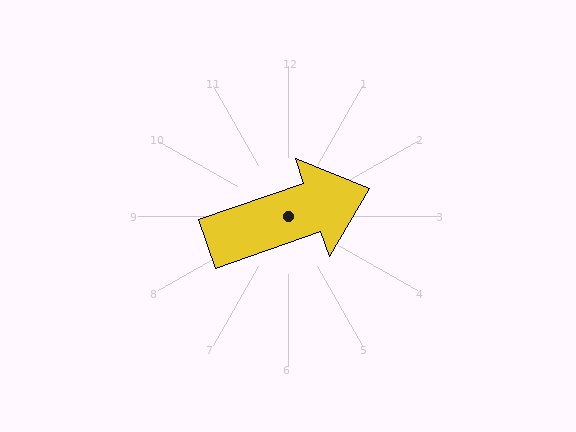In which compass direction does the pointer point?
East.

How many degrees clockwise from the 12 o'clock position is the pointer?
Approximately 71 degrees.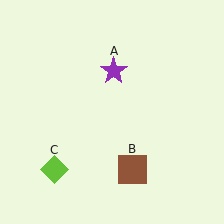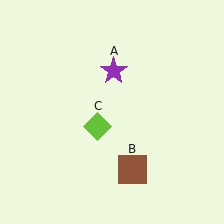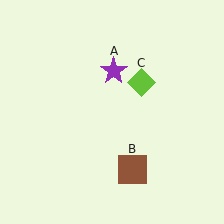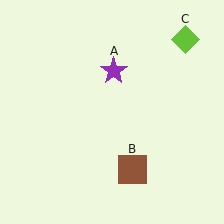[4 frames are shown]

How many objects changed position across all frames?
1 object changed position: lime diamond (object C).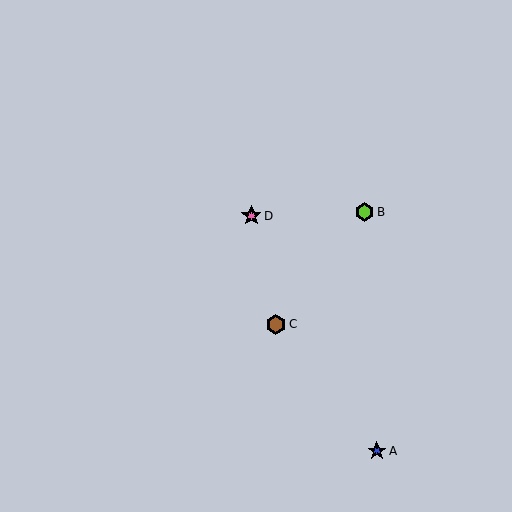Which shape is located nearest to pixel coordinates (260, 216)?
The pink star (labeled D) at (251, 216) is nearest to that location.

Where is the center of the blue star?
The center of the blue star is at (377, 451).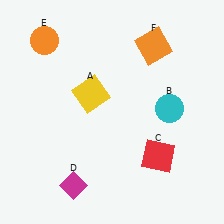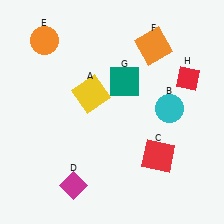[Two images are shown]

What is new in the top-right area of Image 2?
A red diamond (H) was added in the top-right area of Image 2.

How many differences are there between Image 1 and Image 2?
There are 2 differences between the two images.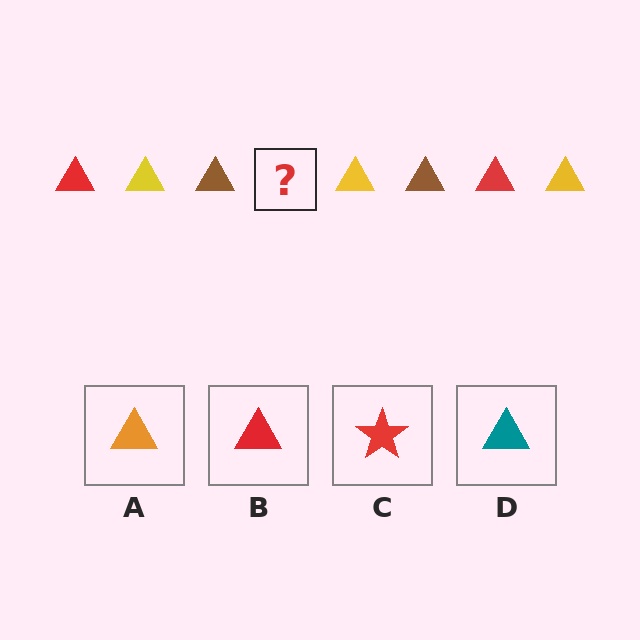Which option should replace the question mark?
Option B.